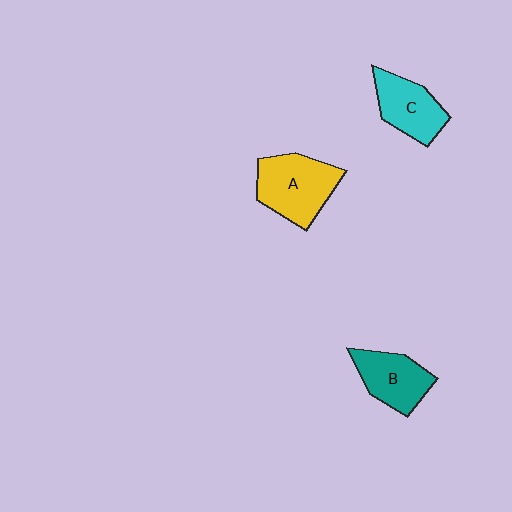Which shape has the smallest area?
Shape C (cyan).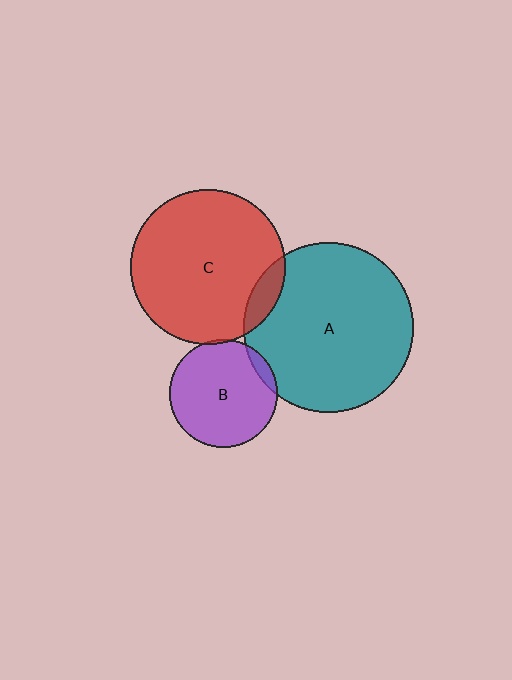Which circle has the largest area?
Circle A (teal).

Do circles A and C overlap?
Yes.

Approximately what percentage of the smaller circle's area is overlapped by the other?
Approximately 10%.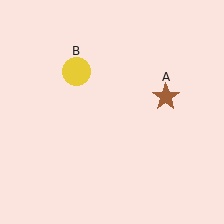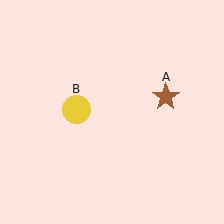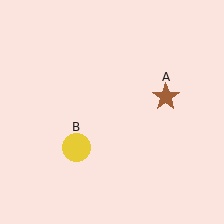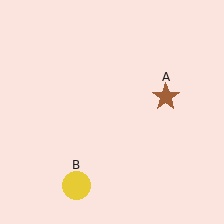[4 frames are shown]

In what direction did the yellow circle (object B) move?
The yellow circle (object B) moved down.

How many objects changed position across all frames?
1 object changed position: yellow circle (object B).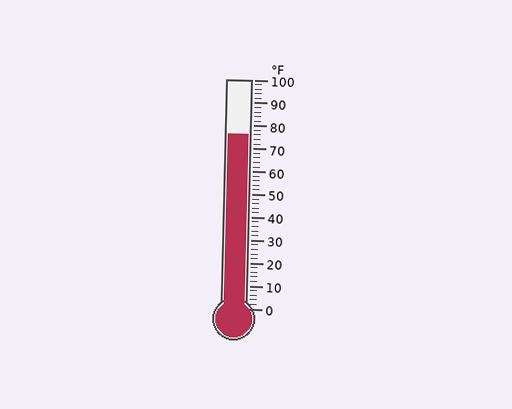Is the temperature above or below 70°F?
The temperature is above 70°F.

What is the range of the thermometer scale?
The thermometer scale ranges from 0°F to 100°F.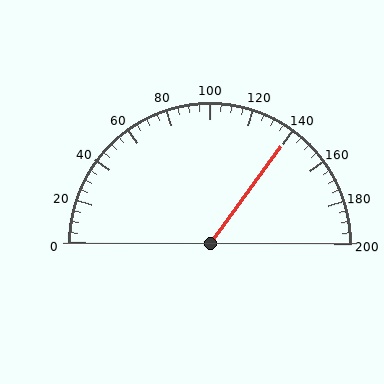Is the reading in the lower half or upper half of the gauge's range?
The reading is in the upper half of the range (0 to 200).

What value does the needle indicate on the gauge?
The needle indicates approximately 140.